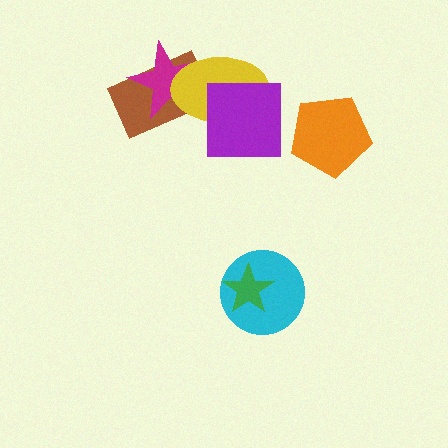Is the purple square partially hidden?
No, no other shape covers it.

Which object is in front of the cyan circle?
The green star is in front of the cyan circle.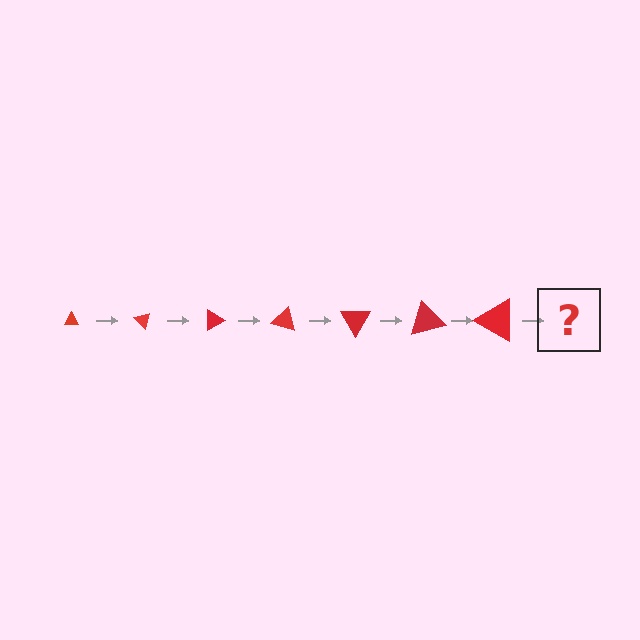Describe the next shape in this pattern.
It should be a triangle, larger than the previous one and rotated 315 degrees from the start.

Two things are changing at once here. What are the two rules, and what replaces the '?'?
The two rules are that the triangle grows larger each step and it rotates 45 degrees each step. The '?' should be a triangle, larger than the previous one and rotated 315 degrees from the start.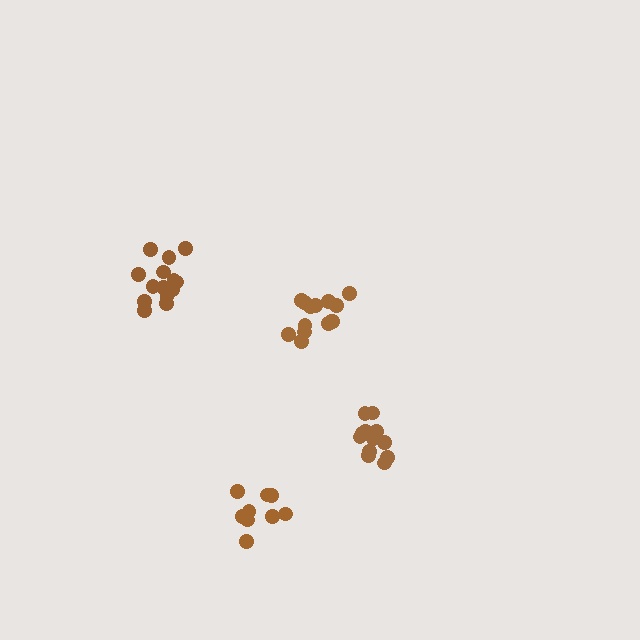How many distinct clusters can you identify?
There are 4 distinct clusters.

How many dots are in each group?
Group 1: 13 dots, Group 2: 15 dots, Group 3: 9 dots, Group 4: 14 dots (51 total).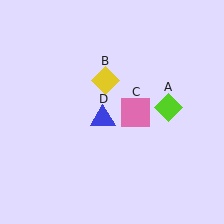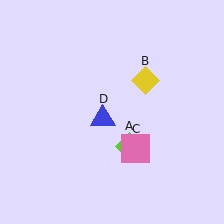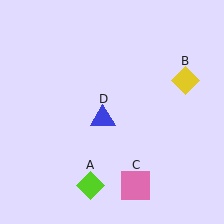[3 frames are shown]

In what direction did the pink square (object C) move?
The pink square (object C) moved down.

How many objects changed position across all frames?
3 objects changed position: lime diamond (object A), yellow diamond (object B), pink square (object C).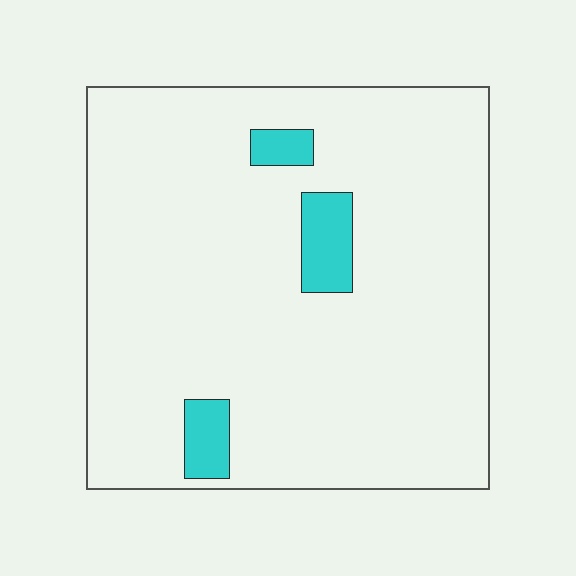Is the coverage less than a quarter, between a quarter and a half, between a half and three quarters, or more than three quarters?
Less than a quarter.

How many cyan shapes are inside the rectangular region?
3.